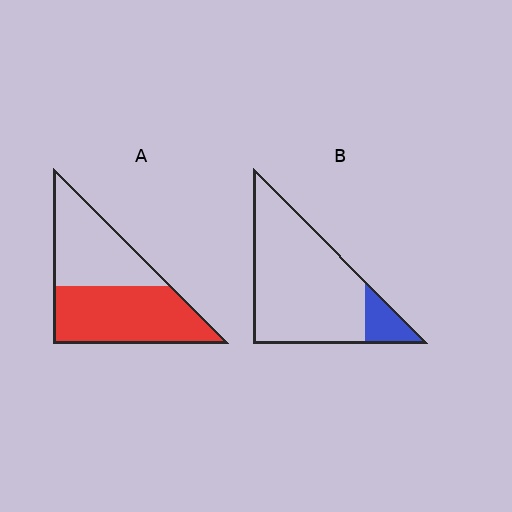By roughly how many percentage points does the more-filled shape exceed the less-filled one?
By roughly 40 percentage points (A over B).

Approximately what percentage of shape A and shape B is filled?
A is approximately 55% and B is approximately 15%.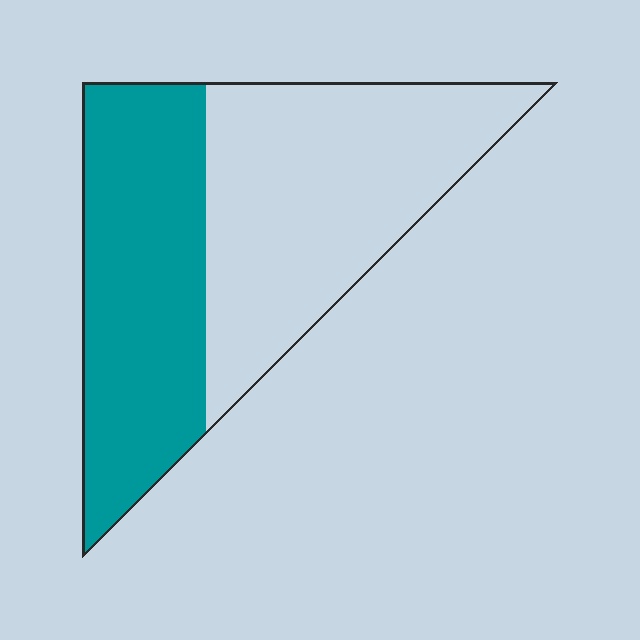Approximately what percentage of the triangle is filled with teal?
Approximately 45%.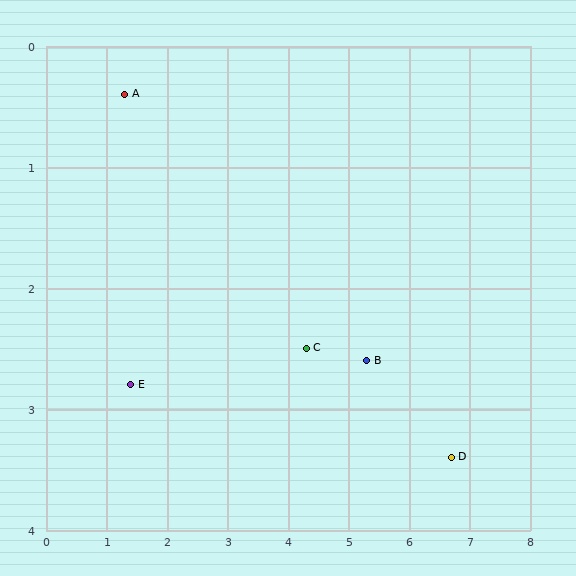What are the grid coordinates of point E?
Point E is at approximately (1.4, 2.8).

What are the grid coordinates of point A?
Point A is at approximately (1.3, 0.4).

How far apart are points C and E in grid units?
Points C and E are about 2.9 grid units apart.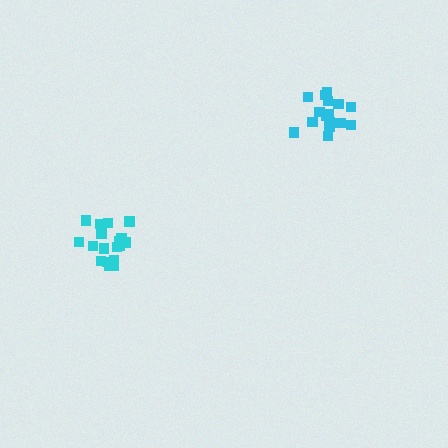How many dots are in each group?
Group 1: 16 dots, Group 2: 19 dots (35 total).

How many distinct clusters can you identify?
There are 2 distinct clusters.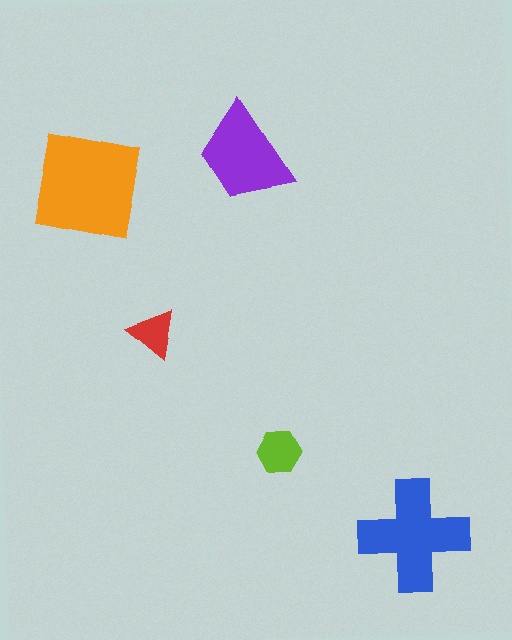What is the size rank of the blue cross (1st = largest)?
2nd.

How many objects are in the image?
There are 5 objects in the image.